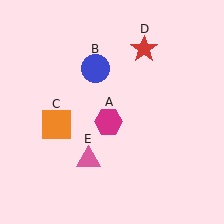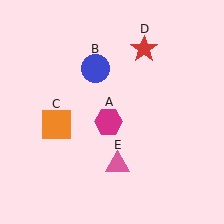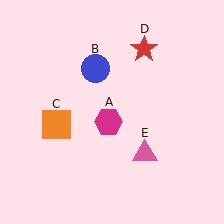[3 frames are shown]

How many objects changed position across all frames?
1 object changed position: pink triangle (object E).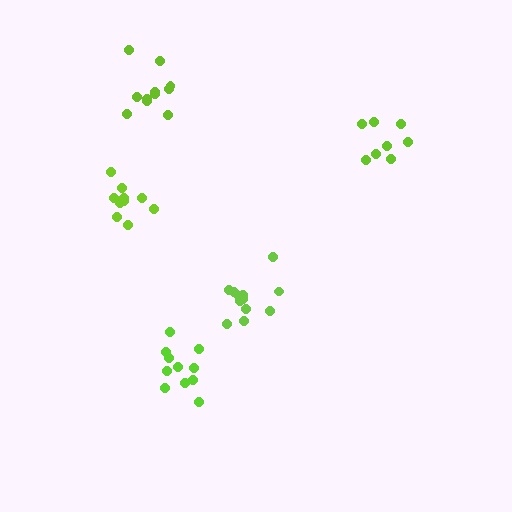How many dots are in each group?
Group 1: 8 dots, Group 2: 11 dots, Group 3: 10 dots, Group 4: 12 dots, Group 5: 11 dots (52 total).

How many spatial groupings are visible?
There are 5 spatial groupings.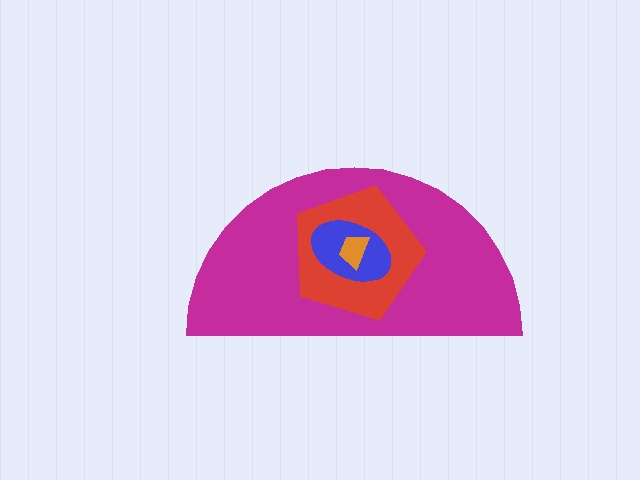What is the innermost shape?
The orange trapezoid.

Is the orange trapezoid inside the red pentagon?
Yes.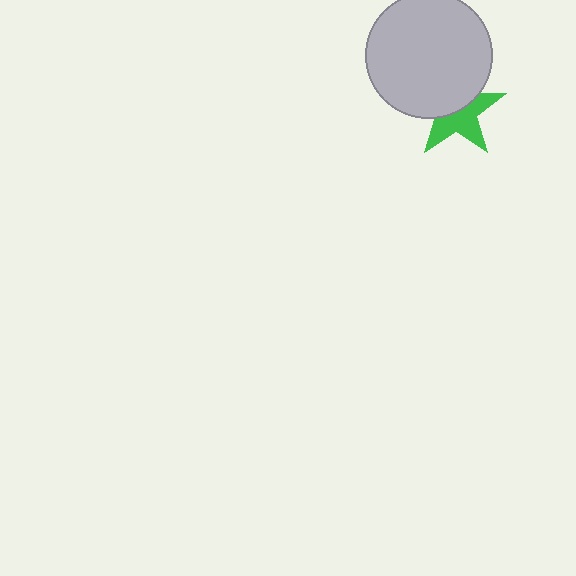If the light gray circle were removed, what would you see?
You would see the complete green star.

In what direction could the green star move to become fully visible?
The green star could move down. That would shift it out from behind the light gray circle entirely.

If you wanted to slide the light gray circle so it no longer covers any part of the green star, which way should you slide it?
Slide it up — that is the most direct way to separate the two shapes.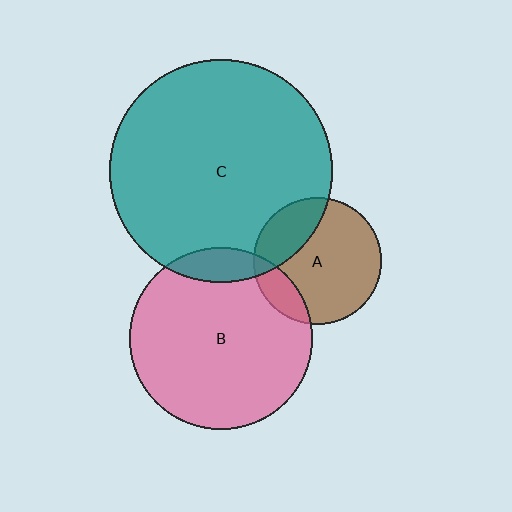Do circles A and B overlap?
Yes.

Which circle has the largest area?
Circle C (teal).